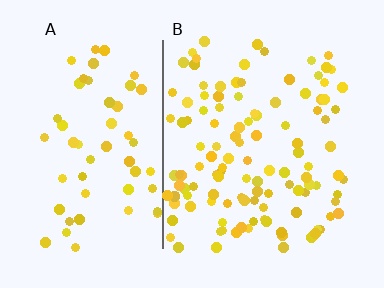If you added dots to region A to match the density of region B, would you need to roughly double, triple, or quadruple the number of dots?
Approximately double.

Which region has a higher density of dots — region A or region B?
B (the right).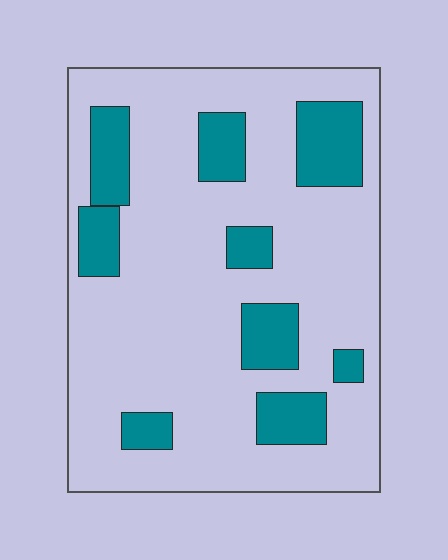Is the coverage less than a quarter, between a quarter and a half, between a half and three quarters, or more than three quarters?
Less than a quarter.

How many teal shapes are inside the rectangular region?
9.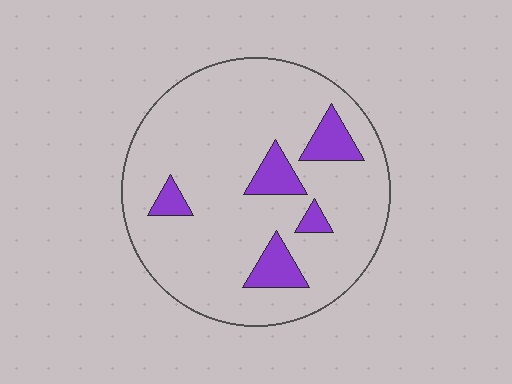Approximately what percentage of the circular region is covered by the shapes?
Approximately 15%.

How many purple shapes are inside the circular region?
5.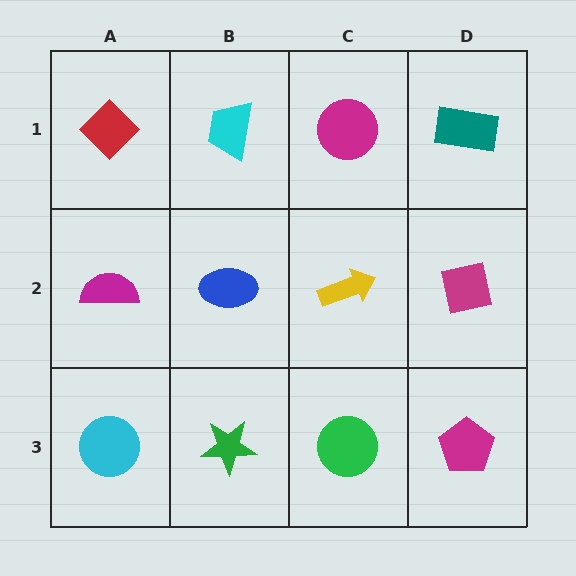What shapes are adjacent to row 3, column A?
A magenta semicircle (row 2, column A), a green star (row 3, column B).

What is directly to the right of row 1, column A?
A cyan trapezoid.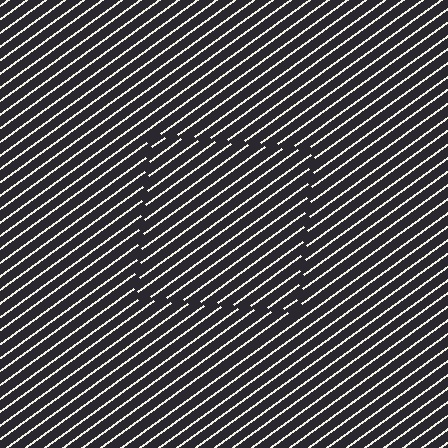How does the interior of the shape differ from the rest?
The interior of the shape contains the same grating, shifted by half a period — the contour is defined by the phase discontinuity where line-ends from the inner and outer gratings abut.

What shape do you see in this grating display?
An illusory square. The interior of the shape contains the same grating, shifted by half a period — the contour is defined by the phase discontinuity where line-ends from the inner and outer gratings abut.